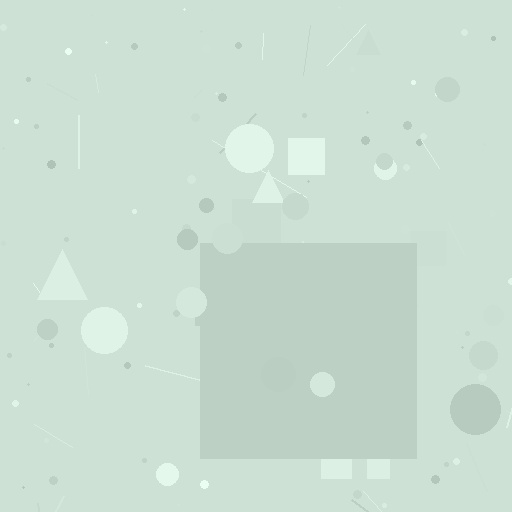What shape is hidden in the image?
A square is hidden in the image.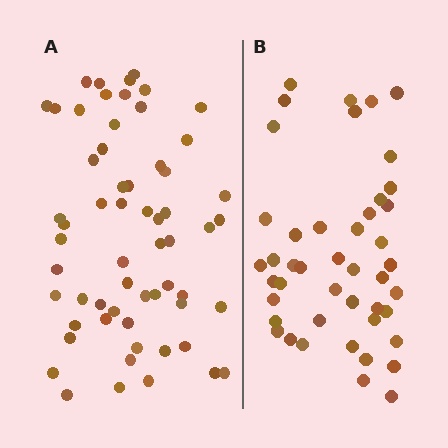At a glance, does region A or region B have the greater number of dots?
Region A (the left region) has more dots.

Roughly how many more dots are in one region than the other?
Region A has approximately 15 more dots than region B.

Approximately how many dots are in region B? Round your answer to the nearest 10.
About 40 dots. (The exact count is 45, which rounds to 40.)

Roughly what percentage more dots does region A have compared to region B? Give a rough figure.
About 35% more.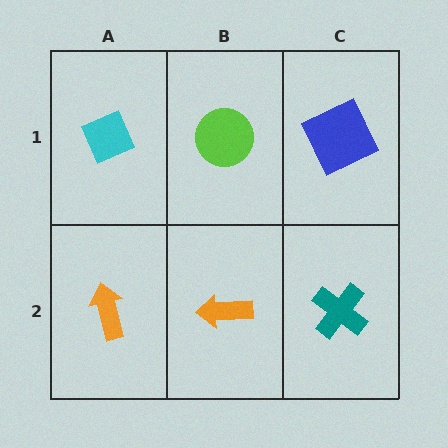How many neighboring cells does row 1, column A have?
2.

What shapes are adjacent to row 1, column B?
An orange arrow (row 2, column B), a cyan diamond (row 1, column A), a blue square (row 1, column C).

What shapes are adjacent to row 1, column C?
A teal cross (row 2, column C), a lime circle (row 1, column B).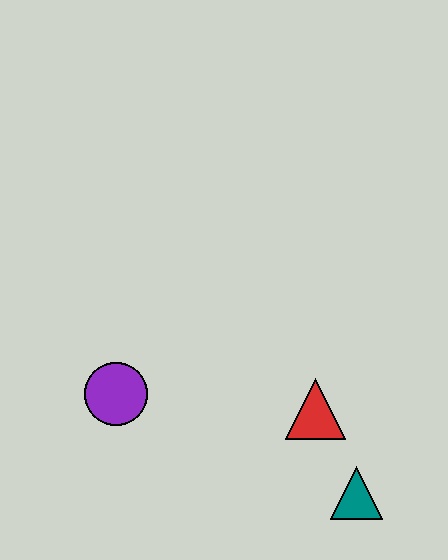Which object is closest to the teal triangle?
The red triangle is closest to the teal triangle.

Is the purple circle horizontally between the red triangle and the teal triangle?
No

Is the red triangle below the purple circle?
Yes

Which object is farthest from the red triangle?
The purple circle is farthest from the red triangle.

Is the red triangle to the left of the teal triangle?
Yes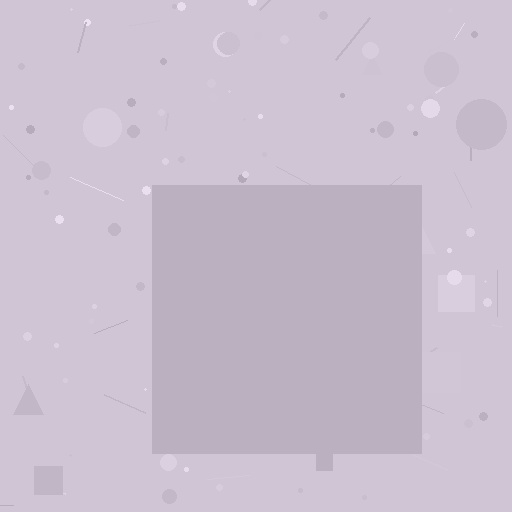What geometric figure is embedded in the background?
A square is embedded in the background.